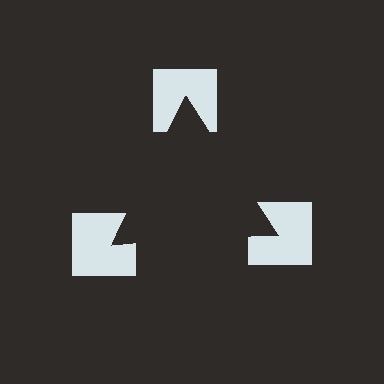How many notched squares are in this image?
There are 3 — one at each vertex of the illusory triangle.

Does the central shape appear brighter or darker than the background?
It typically appears slightly darker than the background, even though no actual brightness change is drawn.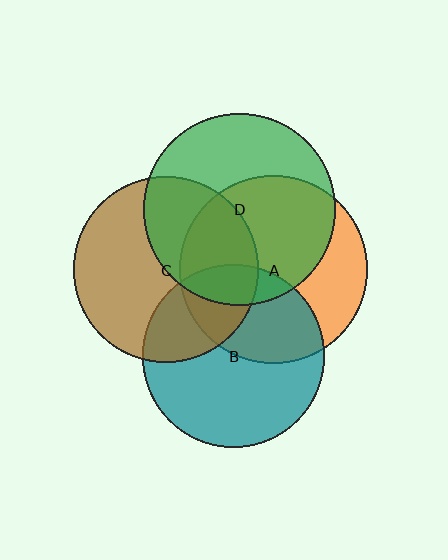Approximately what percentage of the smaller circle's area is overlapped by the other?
Approximately 40%.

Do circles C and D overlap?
Yes.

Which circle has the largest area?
Circle D (green).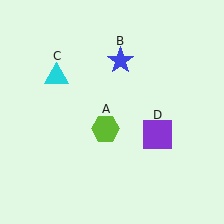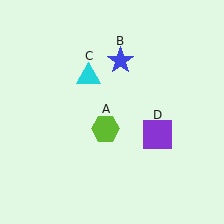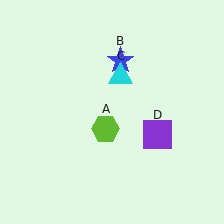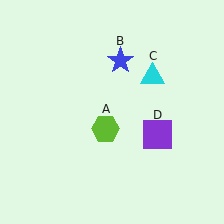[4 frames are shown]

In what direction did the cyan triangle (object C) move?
The cyan triangle (object C) moved right.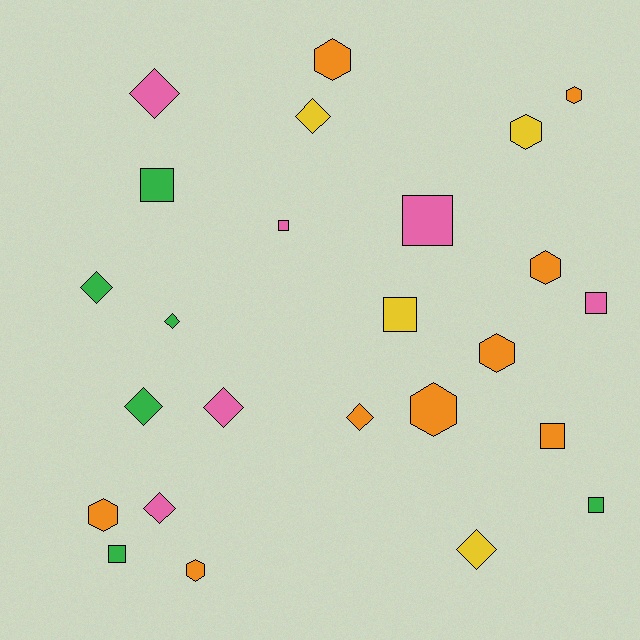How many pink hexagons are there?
There are no pink hexagons.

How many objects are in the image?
There are 25 objects.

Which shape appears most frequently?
Diamond, with 9 objects.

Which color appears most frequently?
Orange, with 9 objects.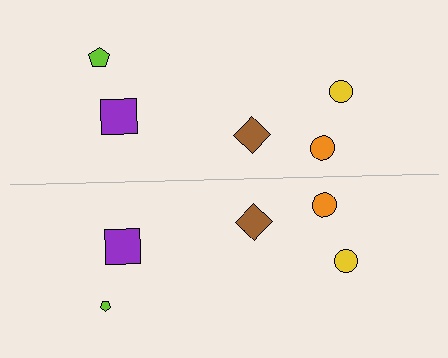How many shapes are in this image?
There are 10 shapes in this image.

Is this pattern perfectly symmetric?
No, the pattern is not perfectly symmetric. The lime pentagon on the bottom side has a different size than its mirror counterpart.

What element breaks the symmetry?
The lime pentagon on the bottom side has a different size than its mirror counterpart.